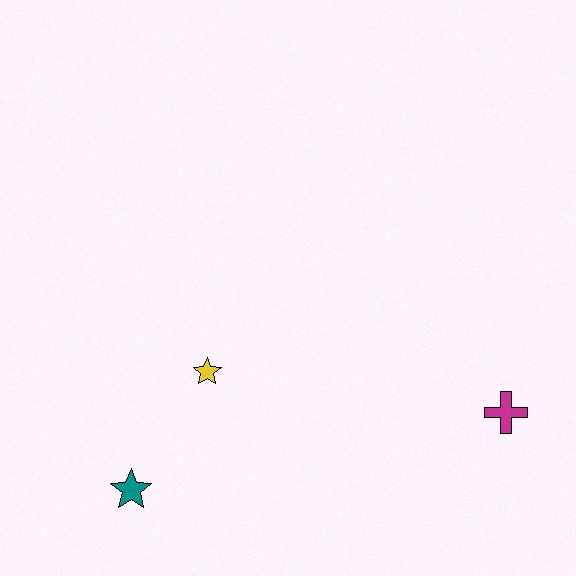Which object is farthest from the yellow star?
The magenta cross is farthest from the yellow star.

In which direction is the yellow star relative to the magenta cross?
The yellow star is to the left of the magenta cross.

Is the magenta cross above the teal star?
Yes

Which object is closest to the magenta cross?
The yellow star is closest to the magenta cross.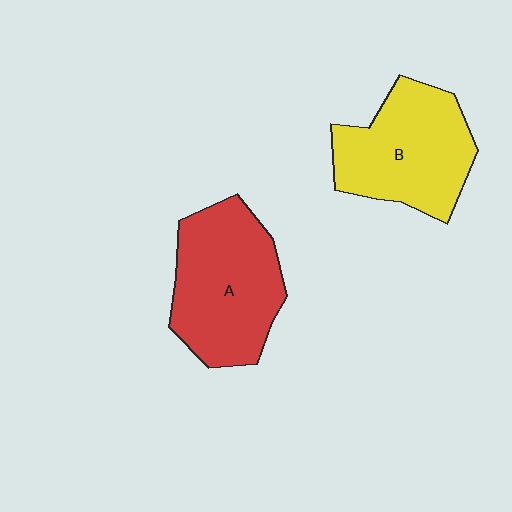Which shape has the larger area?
Shape A (red).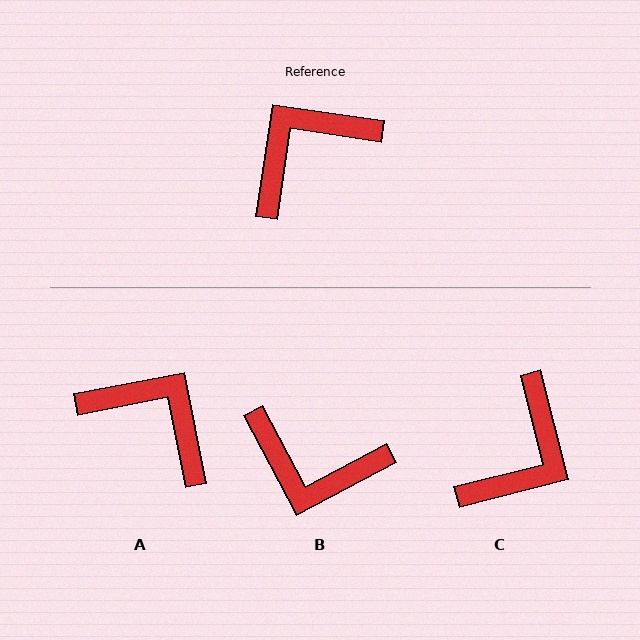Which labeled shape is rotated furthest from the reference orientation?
C, about 157 degrees away.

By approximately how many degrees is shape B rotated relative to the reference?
Approximately 126 degrees counter-clockwise.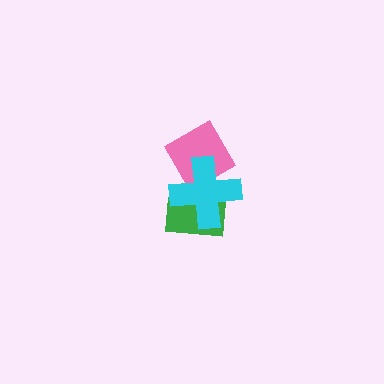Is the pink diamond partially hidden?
Yes, it is partially covered by another shape.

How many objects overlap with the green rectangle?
1 object overlaps with the green rectangle.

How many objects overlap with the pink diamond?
1 object overlaps with the pink diamond.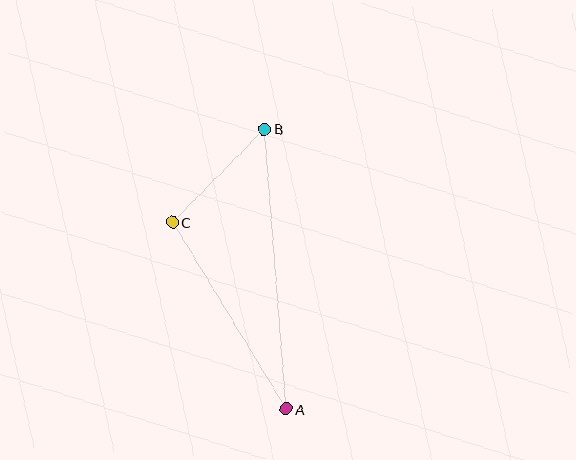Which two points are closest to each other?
Points B and C are closest to each other.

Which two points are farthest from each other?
Points A and B are farthest from each other.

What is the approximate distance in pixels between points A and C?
The distance between A and C is approximately 218 pixels.